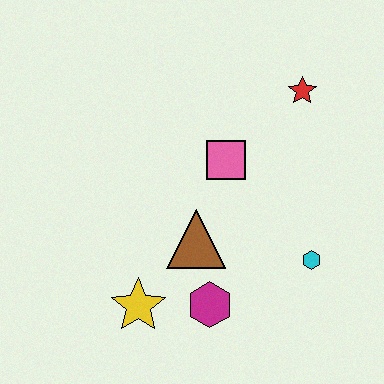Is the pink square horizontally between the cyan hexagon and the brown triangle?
Yes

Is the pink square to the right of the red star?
No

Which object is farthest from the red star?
The yellow star is farthest from the red star.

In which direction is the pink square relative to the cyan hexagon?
The pink square is above the cyan hexagon.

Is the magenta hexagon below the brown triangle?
Yes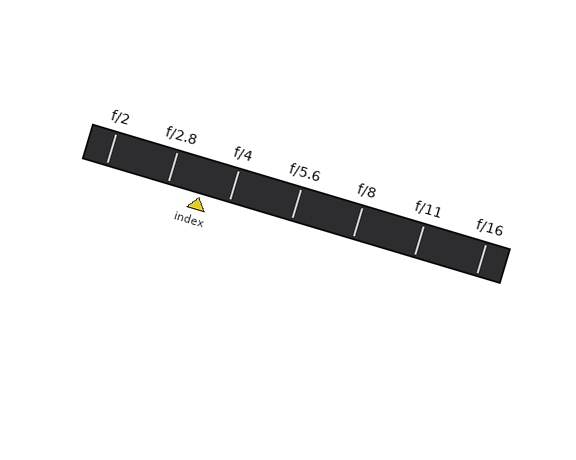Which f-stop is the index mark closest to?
The index mark is closest to f/4.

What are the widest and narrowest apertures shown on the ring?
The widest aperture shown is f/2 and the narrowest is f/16.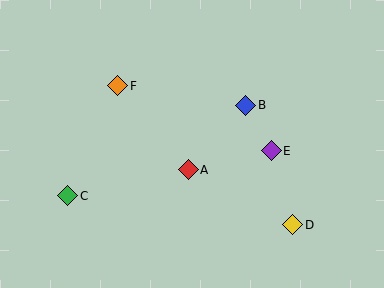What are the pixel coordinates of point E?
Point E is at (271, 151).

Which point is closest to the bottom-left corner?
Point C is closest to the bottom-left corner.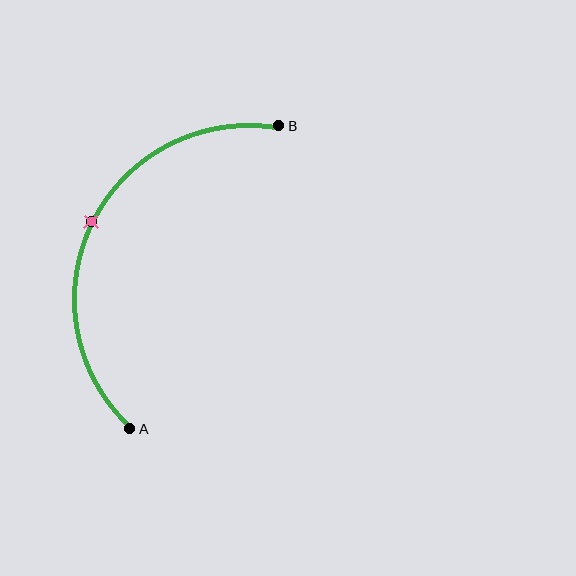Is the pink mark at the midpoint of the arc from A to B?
Yes. The pink mark lies on the arc at equal arc-length from both A and B — it is the arc midpoint.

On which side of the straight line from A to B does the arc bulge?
The arc bulges to the left of the straight line connecting A and B.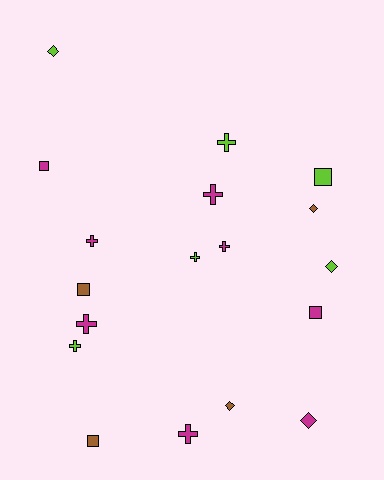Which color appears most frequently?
Magenta, with 8 objects.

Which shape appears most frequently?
Cross, with 8 objects.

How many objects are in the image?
There are 18 objects.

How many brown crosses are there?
There are no brown crosses.